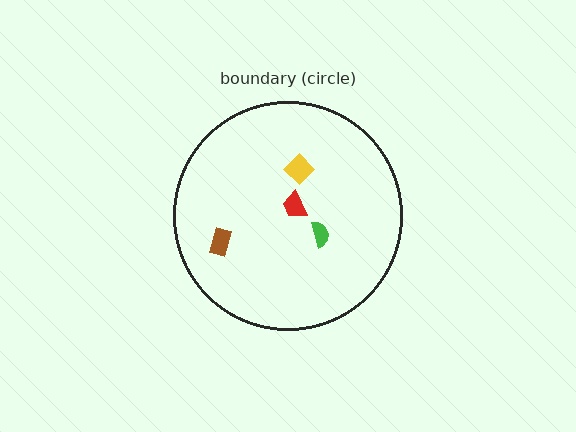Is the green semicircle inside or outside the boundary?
Inside.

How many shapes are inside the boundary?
4 inside, 0 outside.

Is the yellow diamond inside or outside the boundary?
Inside.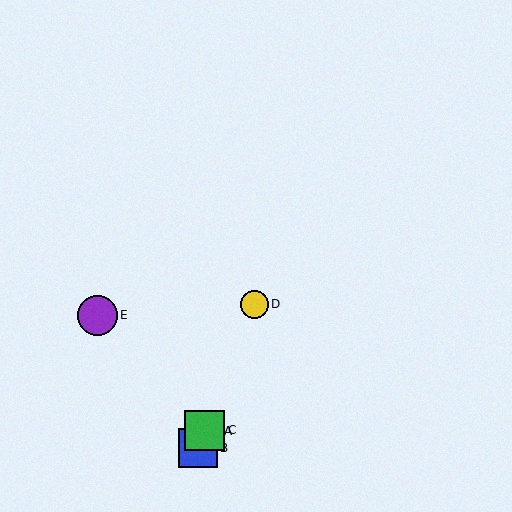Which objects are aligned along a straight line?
Objects A, B, C, D are aligned along a straight line.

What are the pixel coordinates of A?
Object A is at (205, 431).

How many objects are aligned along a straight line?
4 objects (A, B, C, D) are aligned along a straight line.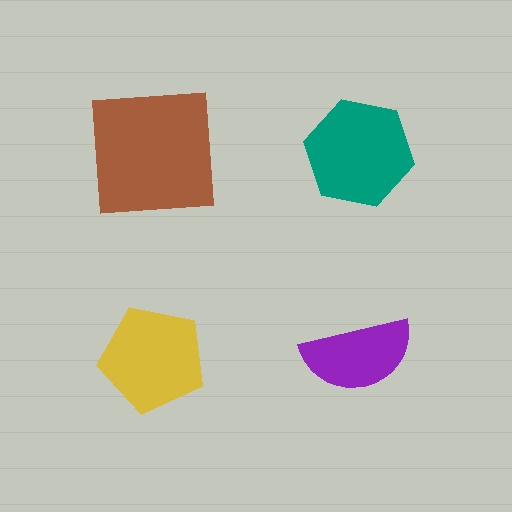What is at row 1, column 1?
A brown square.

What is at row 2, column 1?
A yellow pentagon.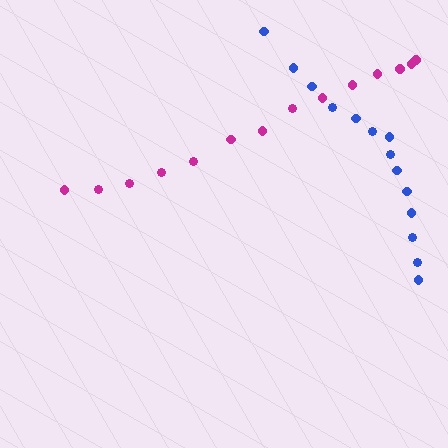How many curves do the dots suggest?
There are 2 distinct paths.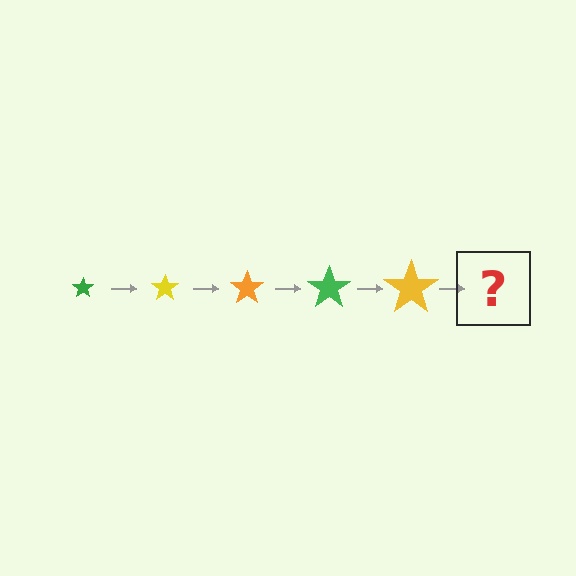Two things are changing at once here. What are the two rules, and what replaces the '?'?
The two rules are that the star grows larger each step and the color cycles through green, yellow, and orange. The '?' should be an orange star, larger than the previous one.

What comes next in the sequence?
The next element should be an orange star, larger than the previous one.